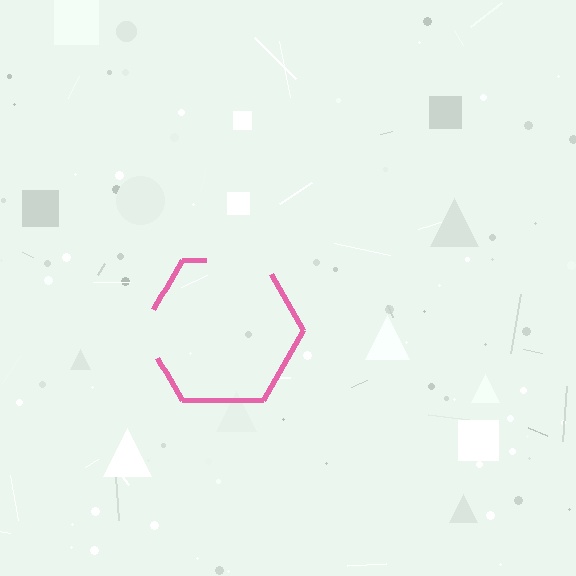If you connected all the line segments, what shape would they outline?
They would outline a hexagon.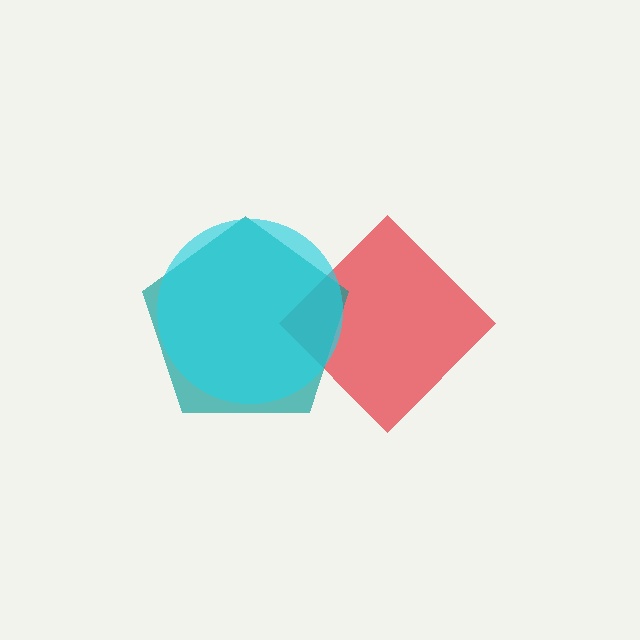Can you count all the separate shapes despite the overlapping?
Yes, there are 3 separate shapes.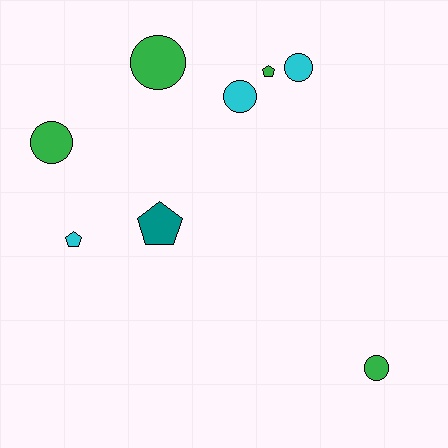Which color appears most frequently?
Green, with 4 objects.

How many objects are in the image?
There are 8 objects.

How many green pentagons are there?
There is 1 green pentagon.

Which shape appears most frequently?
Circle, with 5 objects.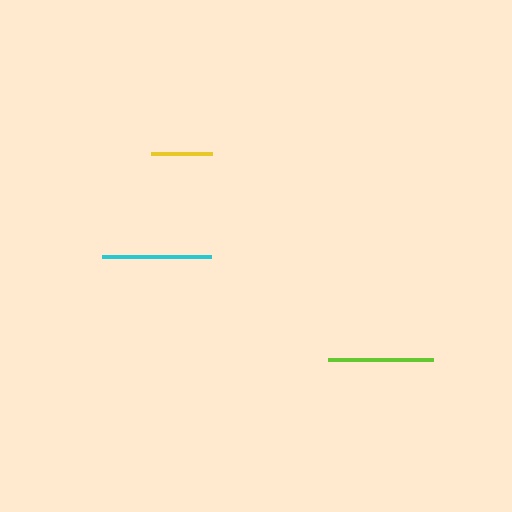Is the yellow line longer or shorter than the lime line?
The lime line is longer than the yellow line.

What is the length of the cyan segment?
The cyan segment is approximately 110 pixels long.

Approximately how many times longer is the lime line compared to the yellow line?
The lime line is approximately 1.7 times the length of the yellow line.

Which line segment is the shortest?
The yellow line is the shortest at approximately 61 pixels.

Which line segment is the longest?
The cyan line is the longest at approximately 110 pixels.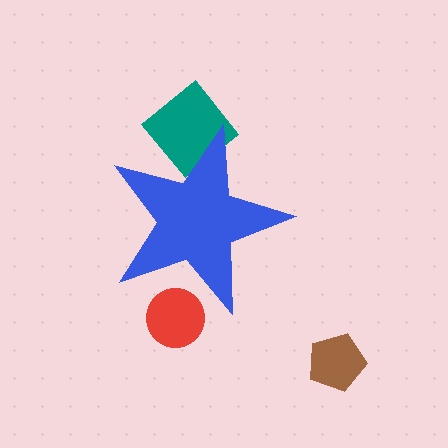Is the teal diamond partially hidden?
Yes, the teal diamond is partially hidden behind the blue star.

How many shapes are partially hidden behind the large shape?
2 shapes are partially hidden.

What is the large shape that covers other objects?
A blue star.